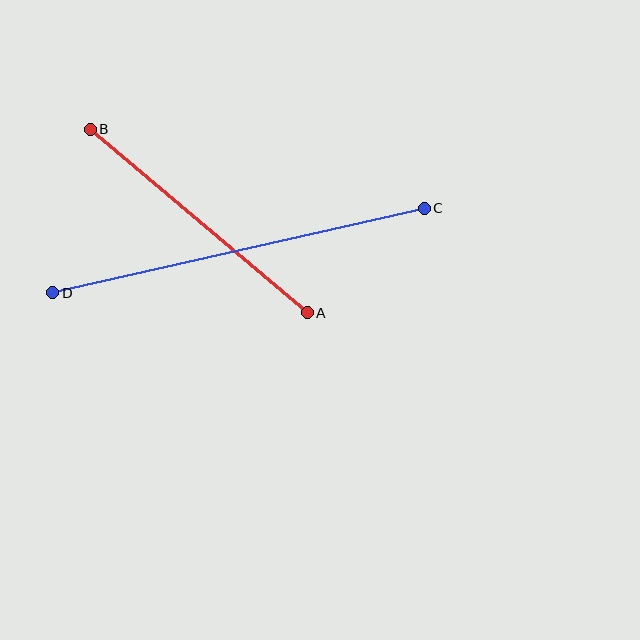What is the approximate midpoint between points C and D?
The midpoint is at approximately (238, 251) pixels.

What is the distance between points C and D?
The distance is approximately 381 pixels.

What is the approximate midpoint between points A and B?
The midpoint is at approximately (199, 221) pixels.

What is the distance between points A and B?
The distance is approximately 284 pixels.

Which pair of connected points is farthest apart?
Points C and D are farthest apart.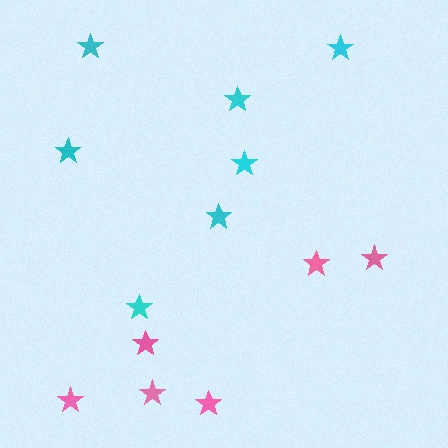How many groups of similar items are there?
There are 2 groups: one group of pink stars (6) and one group of cyan stars (7).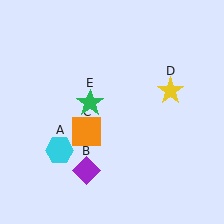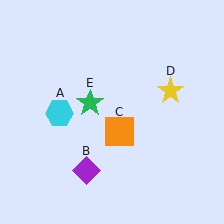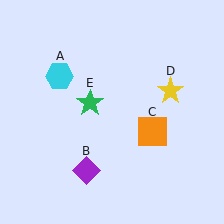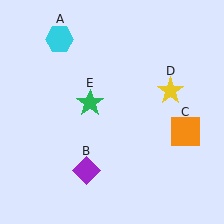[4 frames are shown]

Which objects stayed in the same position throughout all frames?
Purple diamond (object B) and yellow star (object D) and green star (object E) remained stationary.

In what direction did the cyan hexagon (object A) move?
The cyan hexagon (object A) moved up.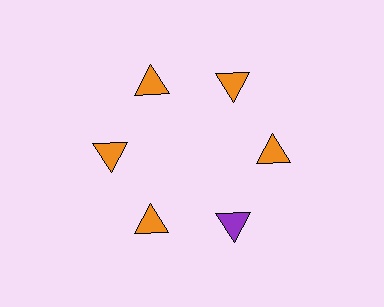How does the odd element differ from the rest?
It has a different color: purple instead of orange.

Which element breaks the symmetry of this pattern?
The purple triangle at roughly the 5 o'clock position breaks the symmetry. All other shapes are orange triangles.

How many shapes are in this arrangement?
There are 6 shapes arranged in a ring pattern.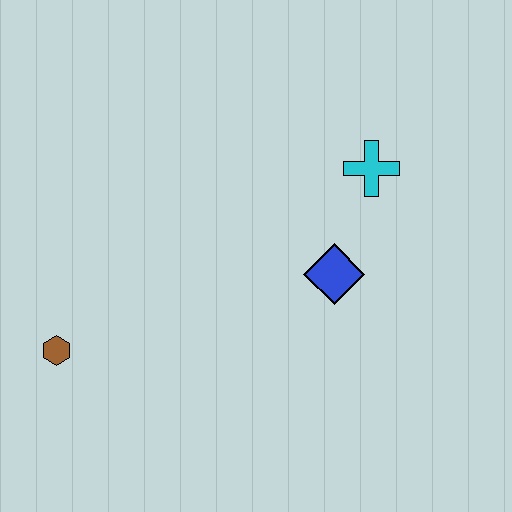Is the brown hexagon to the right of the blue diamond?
No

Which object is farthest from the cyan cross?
The brown hexagon is farthest from the cyan cross.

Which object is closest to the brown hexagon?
The blue diamond is closest to the brown hexagon.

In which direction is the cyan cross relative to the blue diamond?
The cyan cross is above the blue diamond.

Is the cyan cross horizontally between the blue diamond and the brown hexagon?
No